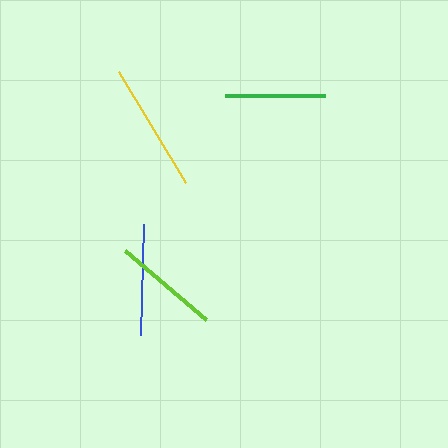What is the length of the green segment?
The green segment is approximately 100 pixels long.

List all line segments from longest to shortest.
From longest to shortest: yellow, blue, lime, green.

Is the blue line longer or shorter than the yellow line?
The yellow line is longer than the blue line.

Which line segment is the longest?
The yellow line is the longest at approximately 130 pixels.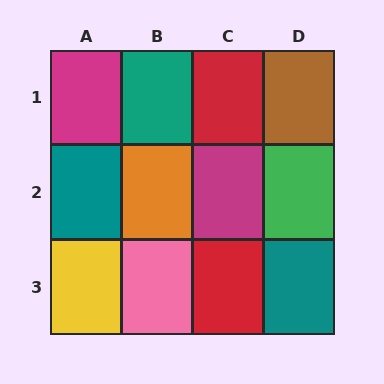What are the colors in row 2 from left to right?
Teal, orange, magenta, green.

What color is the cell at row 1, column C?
Red.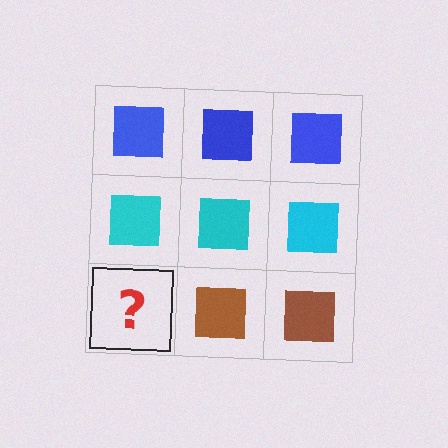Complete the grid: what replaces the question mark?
The question mark should be replaced with a brown square.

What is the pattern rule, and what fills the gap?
The rule is that each row has a consistent color. The gap should be filled with a brown square.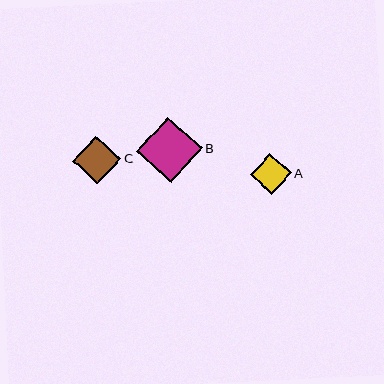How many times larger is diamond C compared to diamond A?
Diamond C is approximately 1.2 times the size of diamond A.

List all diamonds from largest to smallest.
From largest to smallest: B, C, A.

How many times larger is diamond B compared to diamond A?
Diamond B is approximately 1.6 times the size of diamond A.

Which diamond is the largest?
Diamond B is the largest with a size of approximately 65 pixels.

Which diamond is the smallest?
Diamond A is the smallest with a size of approximately 41 pixels.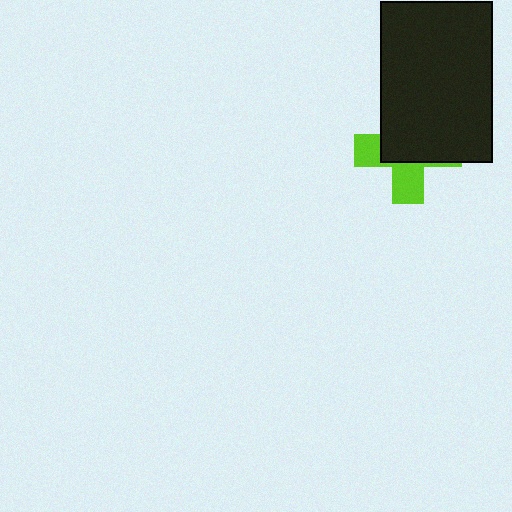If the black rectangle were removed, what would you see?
You would see the complete lime cross.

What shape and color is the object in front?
The object in front is a black rectangle.